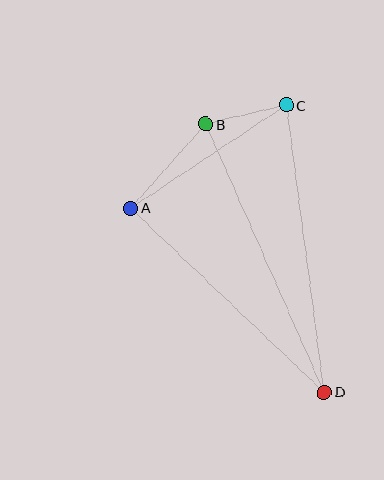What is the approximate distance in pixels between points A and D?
The distance between A and D is approximately 267 pixels.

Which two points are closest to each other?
Points B and C are closest to each other.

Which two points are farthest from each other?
Points B and D are farthest from each other.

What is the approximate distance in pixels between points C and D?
The distance between C and D is approximately 290 pixels.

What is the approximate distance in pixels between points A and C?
The distance between A and C is approximately 186 pixels.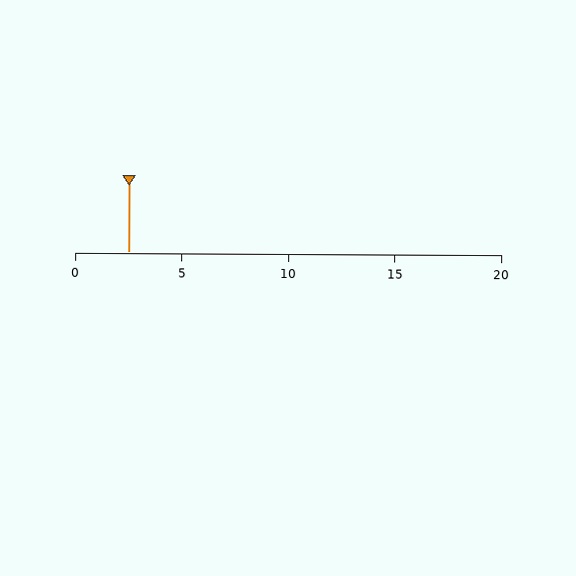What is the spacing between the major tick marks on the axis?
The major ticks are spaced 5 apart.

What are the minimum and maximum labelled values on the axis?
The axis runs from 0 to 20.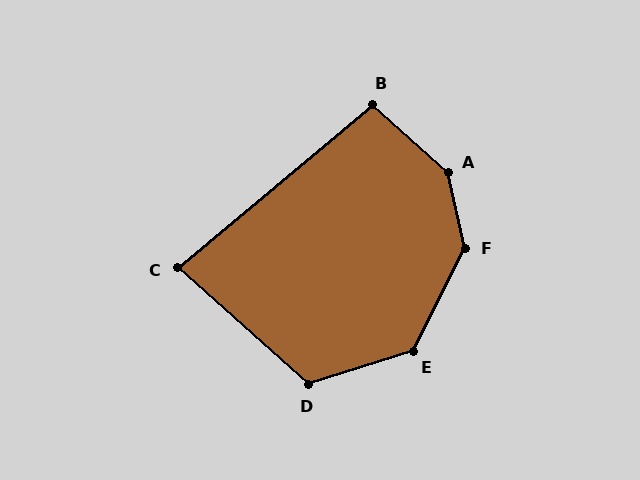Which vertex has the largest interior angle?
A, at approximately 144 degrees.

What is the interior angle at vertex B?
Approximately 98 degrees (obtuse).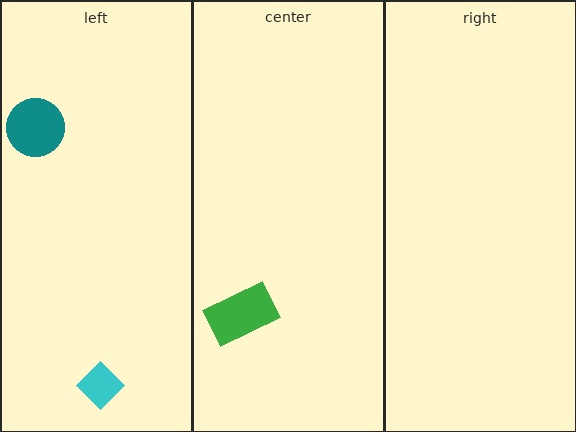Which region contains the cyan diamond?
The left region.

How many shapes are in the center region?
1.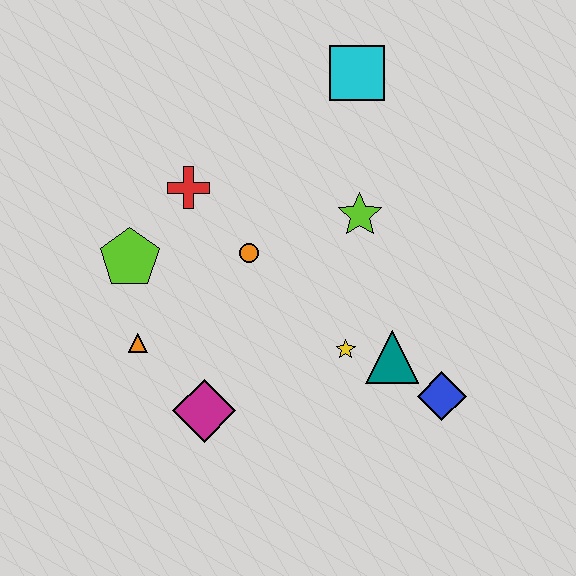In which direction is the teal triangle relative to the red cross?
The teal triangle is to the right of the red cross.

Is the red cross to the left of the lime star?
Yes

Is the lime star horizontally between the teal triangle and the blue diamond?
No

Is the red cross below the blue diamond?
No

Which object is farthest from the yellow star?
The cyan square is farthest from the yellow star.